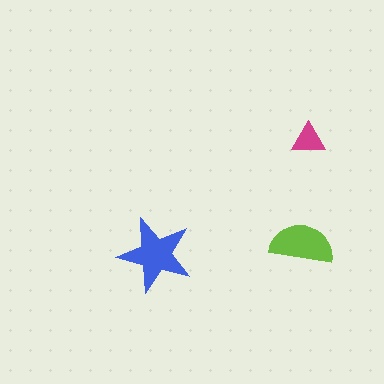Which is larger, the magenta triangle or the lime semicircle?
The lime semicircle.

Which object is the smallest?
The magenta triangle.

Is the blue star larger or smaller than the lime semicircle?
Larger.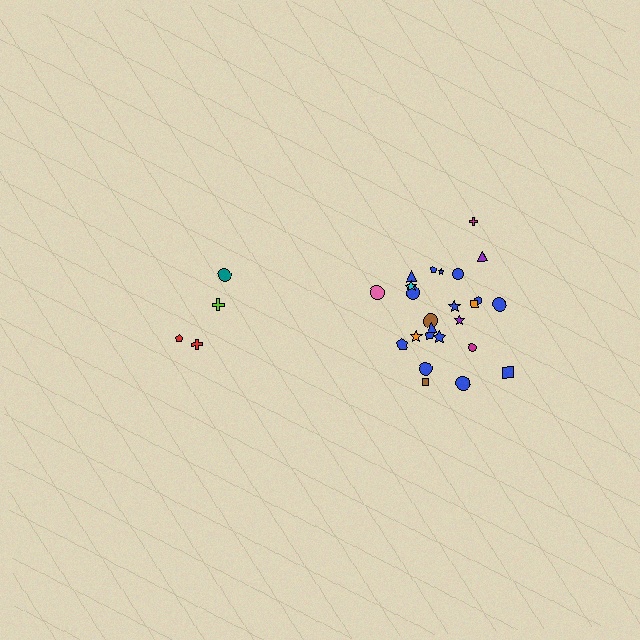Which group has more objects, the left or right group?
The right group.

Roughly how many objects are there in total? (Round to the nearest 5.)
Roughly 30 objects in total.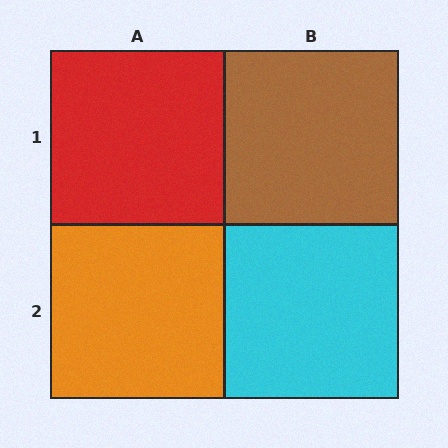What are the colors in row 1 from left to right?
Red, brown.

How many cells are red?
1 cell is red.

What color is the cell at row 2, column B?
Cyan.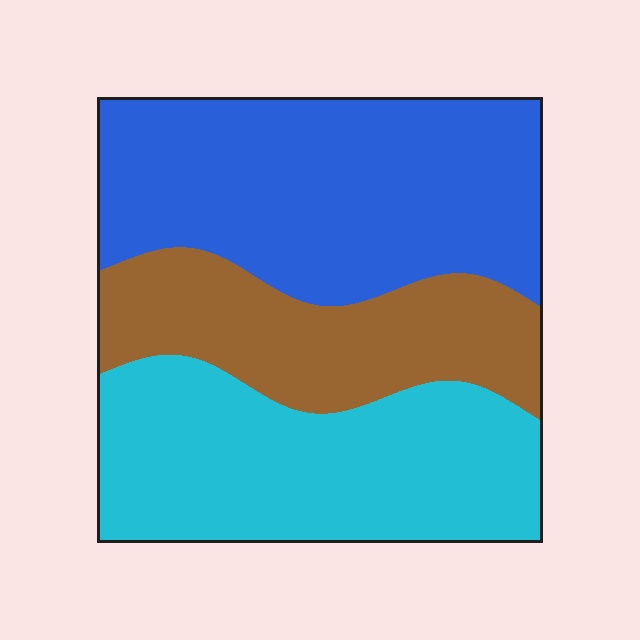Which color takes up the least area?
Brown, at roughly 25%.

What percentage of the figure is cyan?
Cyan covers 35% of the figure.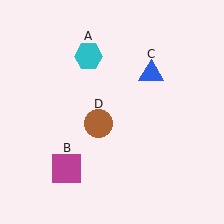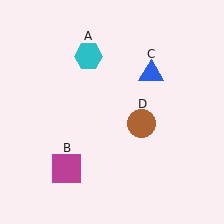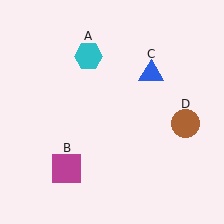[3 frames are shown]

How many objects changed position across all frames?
1 object changed position: brown circle (object D).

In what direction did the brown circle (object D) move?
The brown circle (object D) moved right.